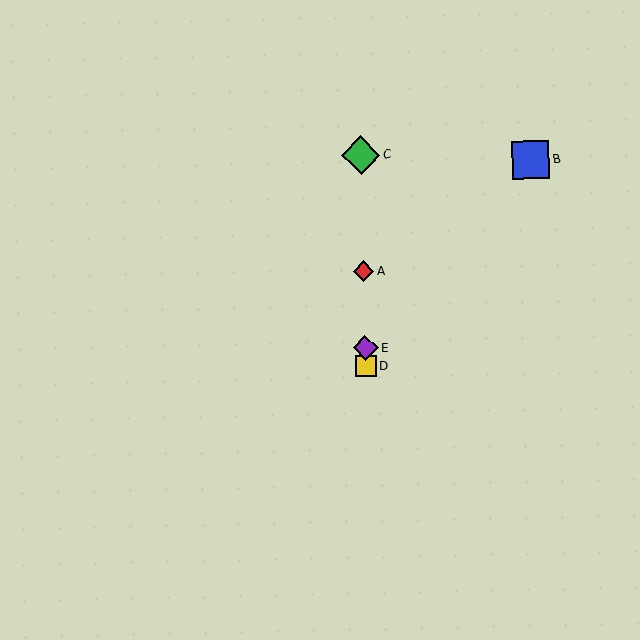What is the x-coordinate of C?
Object C is at x≈361.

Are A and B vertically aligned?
No, A is at x≈364 and B is at x≈531.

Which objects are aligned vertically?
Objects A, C, D, E are aligned vertically.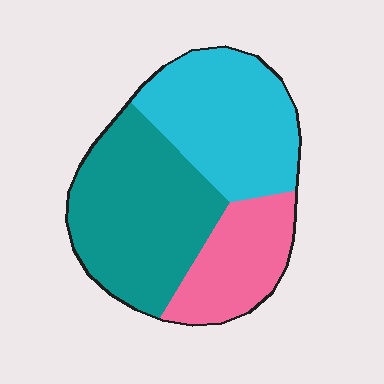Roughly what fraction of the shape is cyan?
Cyan covers 36% of the shape.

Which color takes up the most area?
Teal, at roughly 40%.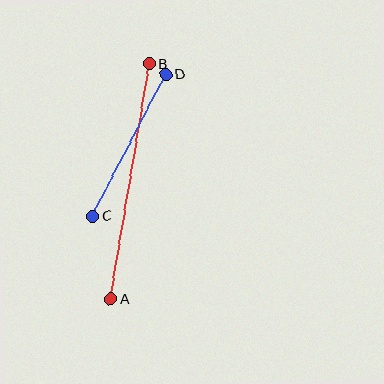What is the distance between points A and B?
The distance is approximately 238 pixels.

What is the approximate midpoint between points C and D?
The midpoint is at approximately (129, 145) pixels.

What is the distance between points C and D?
The distance is approximately 160 pixels.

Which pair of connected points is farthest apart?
Points A and B are farthest apart.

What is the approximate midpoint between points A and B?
The midpoint is at approximately (130, 182) pixels.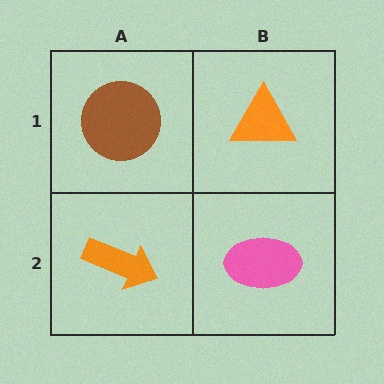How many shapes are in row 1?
2 shapes.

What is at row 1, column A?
A brown circle.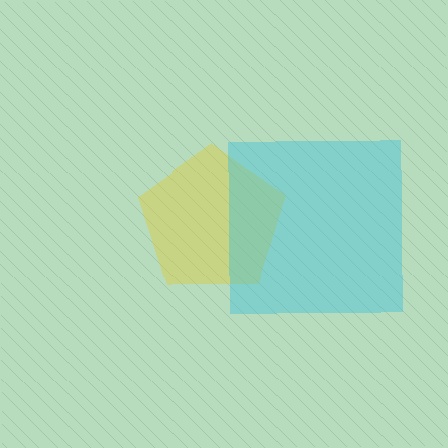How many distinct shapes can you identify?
There are 2 distinct shapes: a yellow pentagon, a cyan square.